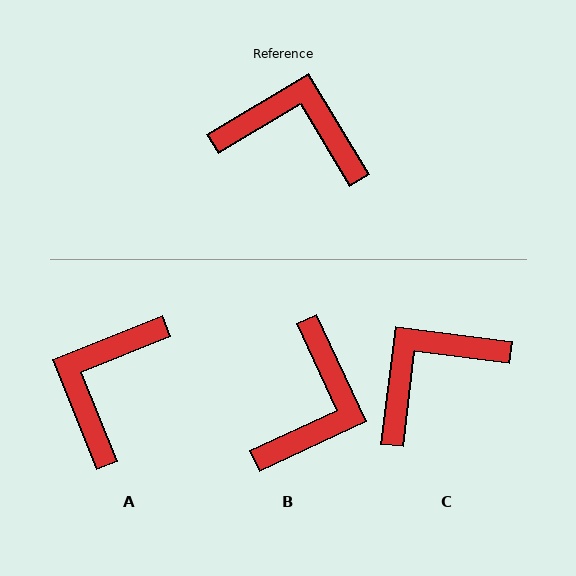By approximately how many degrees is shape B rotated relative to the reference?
Approximately 96 degrees clockwise.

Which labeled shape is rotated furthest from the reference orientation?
B, about 96 degrees away.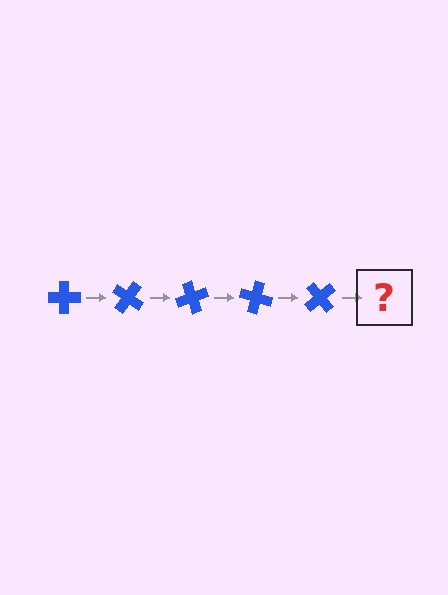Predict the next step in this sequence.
The next step is a blue cross rotated 175 degrees.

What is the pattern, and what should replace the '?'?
The pattern is that the cross rotates 35 degrees each step. The '?' should be a blue cross rotated 175 degrees.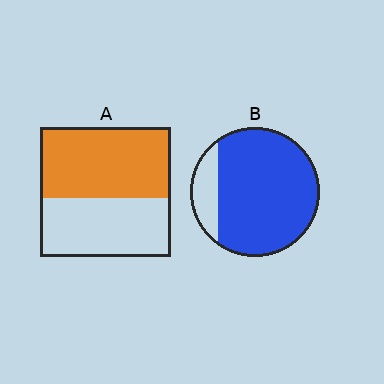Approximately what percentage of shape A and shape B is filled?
A is approximately 55% and B is approximately 85%.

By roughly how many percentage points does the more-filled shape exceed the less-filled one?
By roughly 30 percentage points (B over A).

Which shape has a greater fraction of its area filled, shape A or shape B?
Shape B.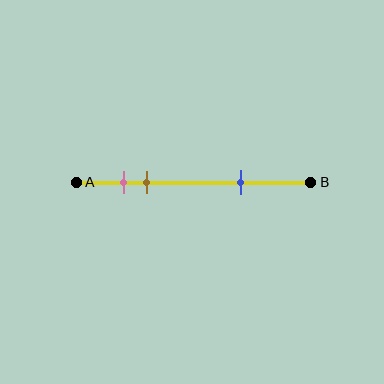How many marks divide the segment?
There are 3 marks dividing the segment.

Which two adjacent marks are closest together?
The pink and brown marks are the closest adjacent pair.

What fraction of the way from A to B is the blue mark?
The blue mark is approximately 70% (0.7) of the way from A to B.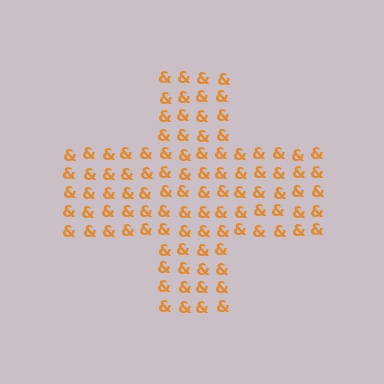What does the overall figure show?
The overall figure shows a cross.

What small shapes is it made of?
It is made of small ampersands.